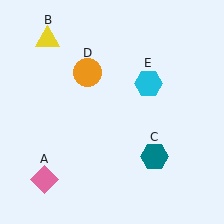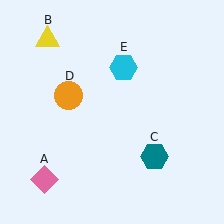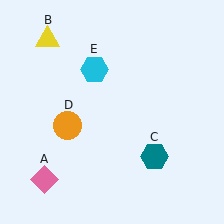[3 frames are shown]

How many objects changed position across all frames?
2 objects changed position: orange circle (object D), cyan hexagon (object E).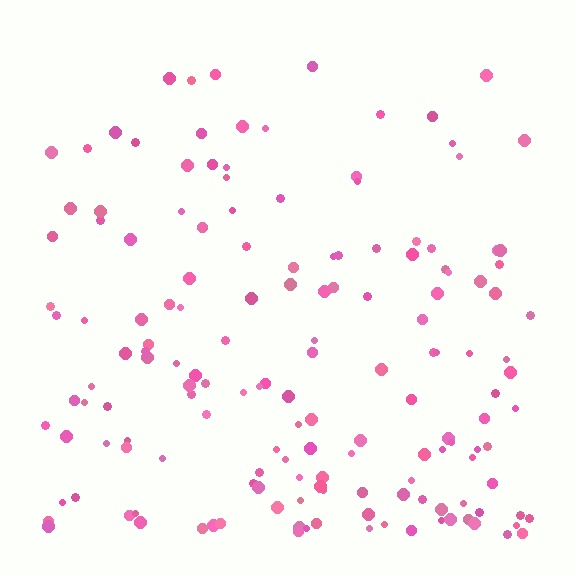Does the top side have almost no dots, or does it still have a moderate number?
Still a moderate number, just noticeably fewer than the bottom.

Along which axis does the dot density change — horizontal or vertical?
Vertical.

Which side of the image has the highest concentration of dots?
The bottom.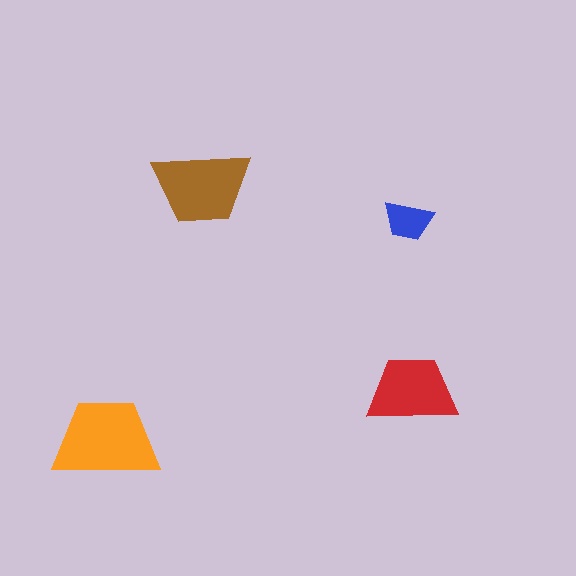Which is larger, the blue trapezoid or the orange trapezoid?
The orange one.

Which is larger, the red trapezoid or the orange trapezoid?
The orange one.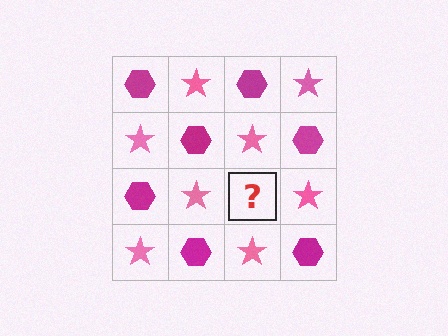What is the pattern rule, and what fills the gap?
The rule is that it alternates magenta hexagon and pink star in a checkerboard pattern. The gap should be filled with a magenta hexagon.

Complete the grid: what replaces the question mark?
The question mark should be replaced with a magenta hexagon.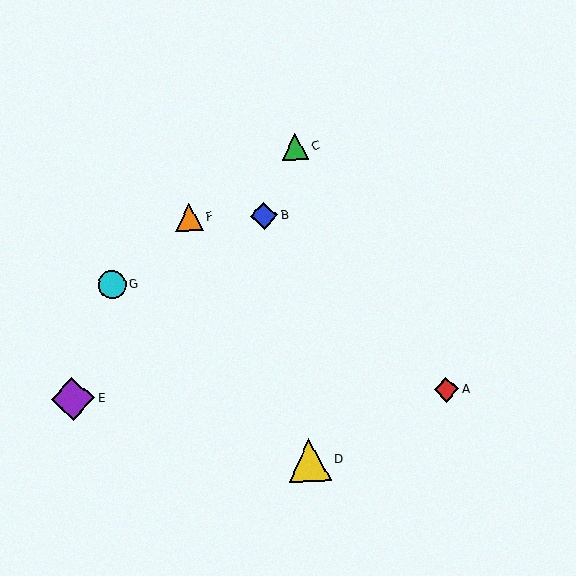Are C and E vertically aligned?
No, C is at x≈295 and E is at x≈73.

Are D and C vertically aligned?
Yes, both are at x≈309.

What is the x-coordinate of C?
Object C is at x≈295.